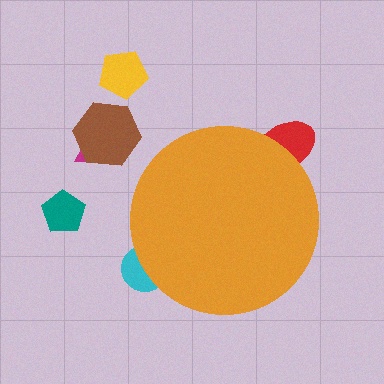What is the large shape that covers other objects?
An orange circle.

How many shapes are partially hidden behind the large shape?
2 shapes are partially hidden.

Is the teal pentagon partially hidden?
No, the teal pentagon is fully visible.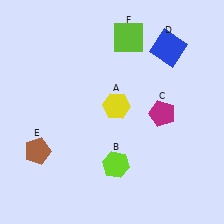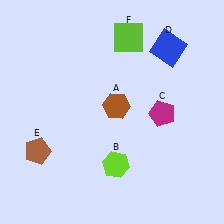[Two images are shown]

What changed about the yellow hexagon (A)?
In Image 1, A is yellow. In Image 2, it changed to brown.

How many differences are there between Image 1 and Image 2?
There is 1 difference between the two images.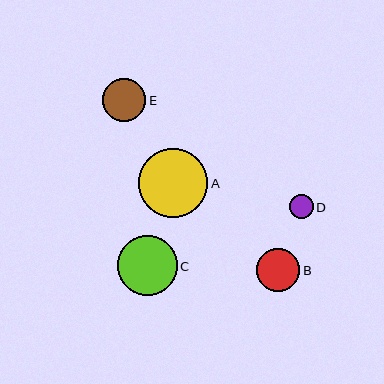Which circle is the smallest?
Circle D is the smallest with a size of approximately 24 pixels.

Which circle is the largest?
Circle A is the largest with a size of approximately 69 pixels.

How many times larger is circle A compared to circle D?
Circle A is approximately 2.9 times the size of circle D.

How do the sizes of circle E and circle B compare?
Circle E and circle B are approximately the same size.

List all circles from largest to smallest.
From largest to smallest: A, C, E, B, D.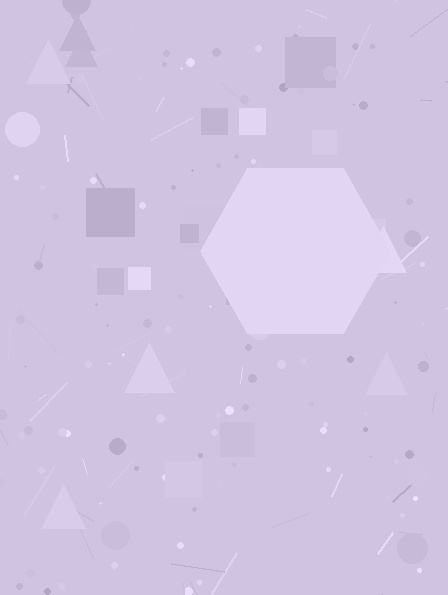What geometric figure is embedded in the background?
A hexagon is embedded in the background.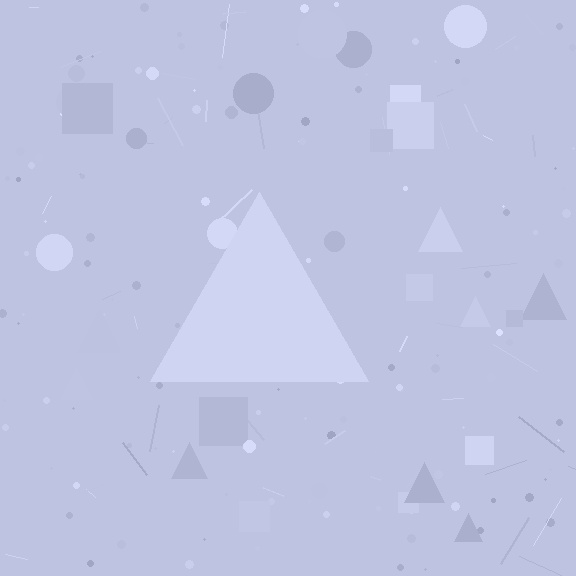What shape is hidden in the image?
A triangle is hidden in the image.